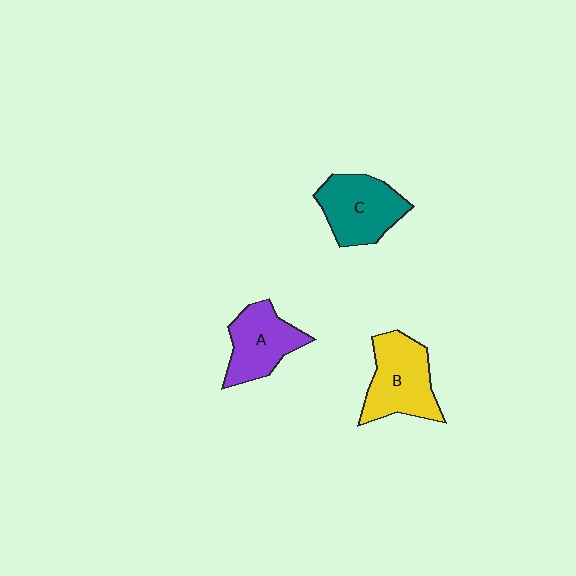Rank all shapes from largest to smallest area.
From largest to smallest: B (yellow), C (teal), A (purple).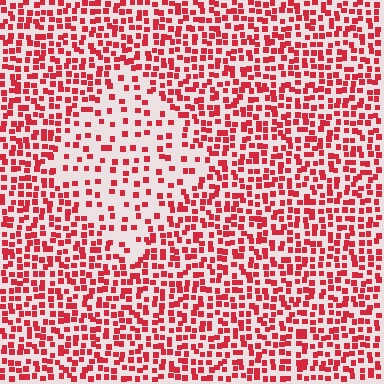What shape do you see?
I see a diamond.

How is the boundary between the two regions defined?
The boundary is defined by a change in element density (approximately 2.2x ratio). All elements are the same color, size, and shape.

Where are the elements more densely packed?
The elements are more densely packed outside the diamond boundary.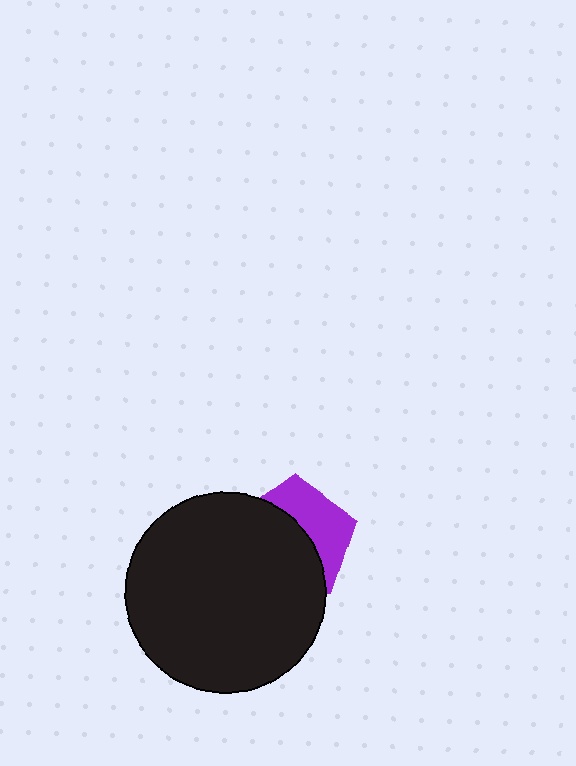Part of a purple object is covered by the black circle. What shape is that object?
It is a pentagon.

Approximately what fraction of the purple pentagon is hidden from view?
Roughly 59% of the purple pentagon is hidden behind the black circle.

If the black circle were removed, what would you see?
You would see the complete purple pentagon.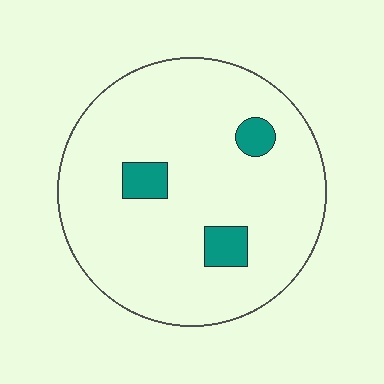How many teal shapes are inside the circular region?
3.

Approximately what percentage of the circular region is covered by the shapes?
Approximately 10%.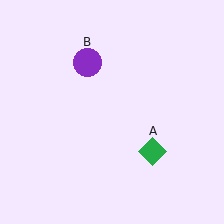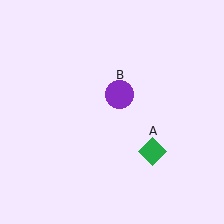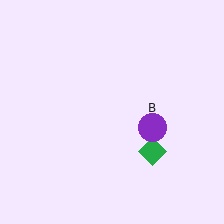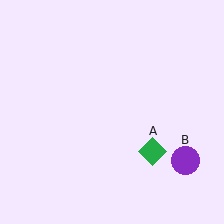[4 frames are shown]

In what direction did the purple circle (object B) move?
The purple circle (object B) moved down and to the right.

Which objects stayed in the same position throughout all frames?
Green diamond (object A) remained stationary.